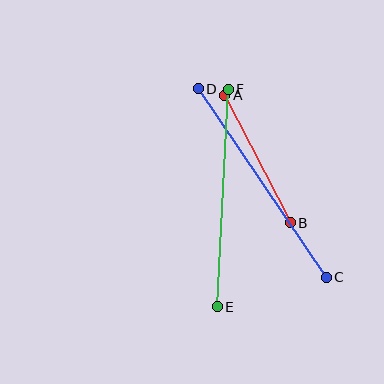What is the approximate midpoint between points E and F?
The midpoint is at approximately (223, 198) pixels.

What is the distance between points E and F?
The distance is approximately 218 pixels.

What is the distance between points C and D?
The distance is approximately 228 pixels.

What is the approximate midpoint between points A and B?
The midpoint is at approximately (257, 159) pixels.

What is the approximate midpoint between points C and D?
The midpoint is at approximately (262, 183) pixels.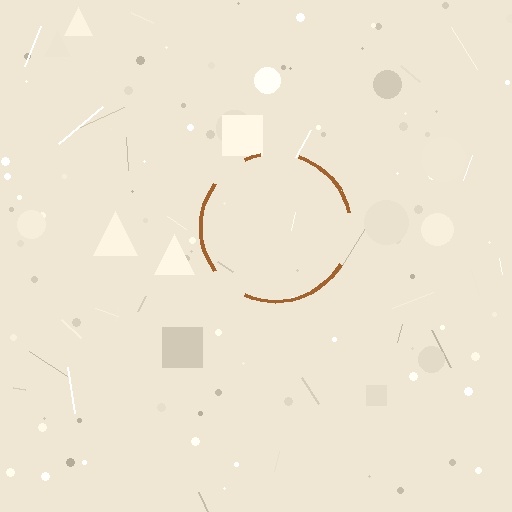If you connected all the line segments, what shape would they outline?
They would outline a circle.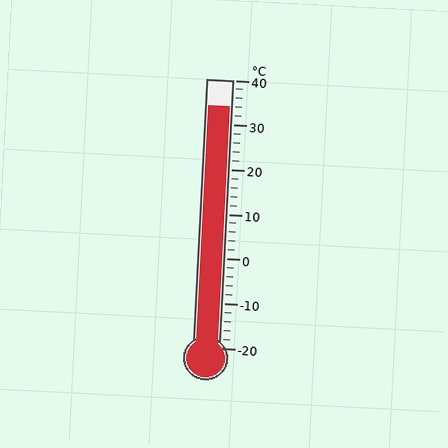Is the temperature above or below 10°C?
The temperature is above 10°C.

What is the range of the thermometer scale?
The thermometer scale ranges from -20°C to 40°C.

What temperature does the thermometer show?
The thermometer shows approximately 34°C.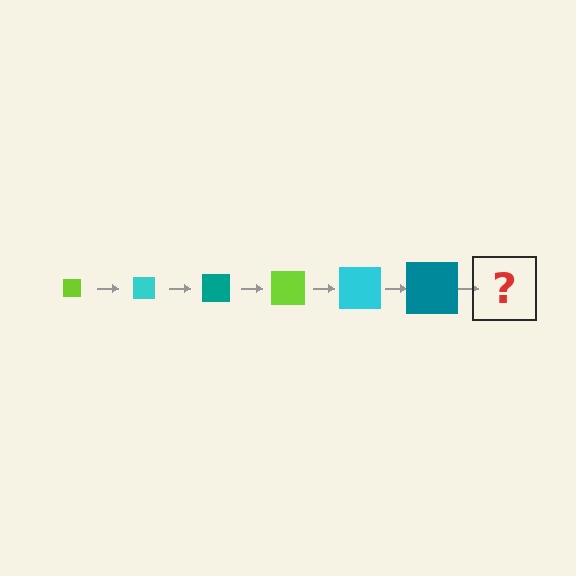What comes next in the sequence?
The next element should be a lime square, larger than the previous one.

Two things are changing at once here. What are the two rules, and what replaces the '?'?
The two rules are that the square grows larger each step and the color cycles through lime, cyan, and teal. The '?' should be a lime square, larger than the previous one.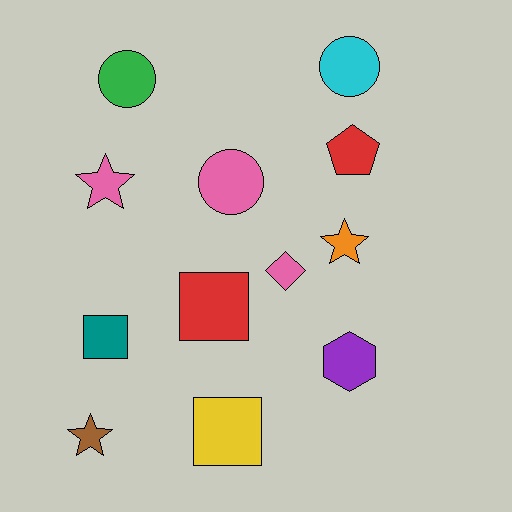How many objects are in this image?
There are 12 objects.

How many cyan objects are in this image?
There is 1 cyan object.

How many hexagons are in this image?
There is 1 hexagon.